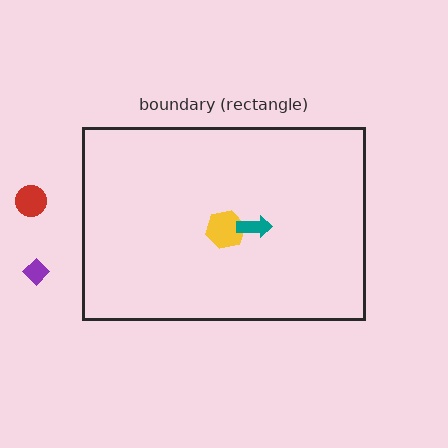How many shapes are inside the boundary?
2 inside, 2 outside.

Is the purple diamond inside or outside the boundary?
Outside.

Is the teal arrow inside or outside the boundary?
Inside.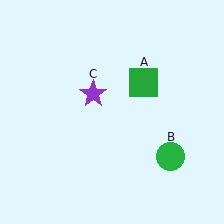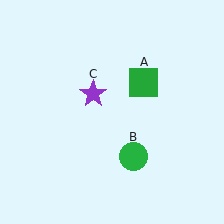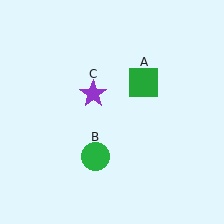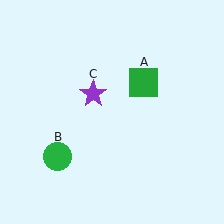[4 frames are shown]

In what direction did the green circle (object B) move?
The green circle (object B) moved left.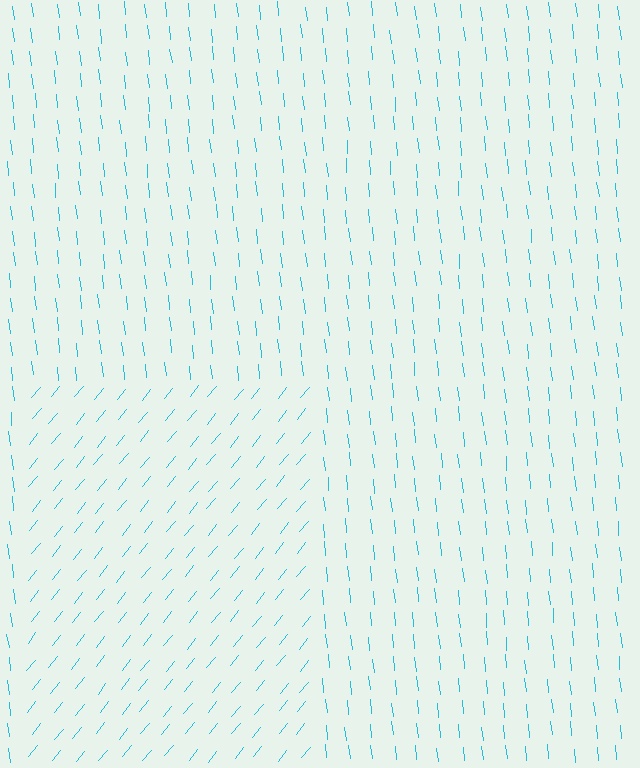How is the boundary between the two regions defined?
The boundary is defined purely by a change in line orientation (approximately 45 degrees difference). All lines are the same color and thickness.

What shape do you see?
I see a rectangle.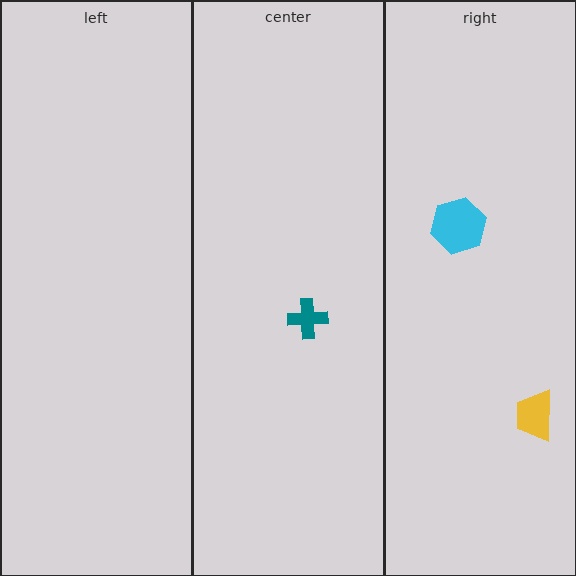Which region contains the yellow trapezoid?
The right region.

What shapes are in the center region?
The teal cross.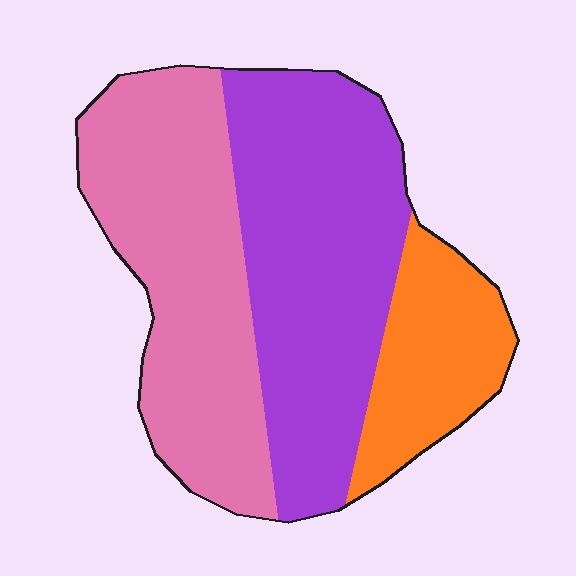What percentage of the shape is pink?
Pink covers roughly 40% of the shape.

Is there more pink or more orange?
Pink.